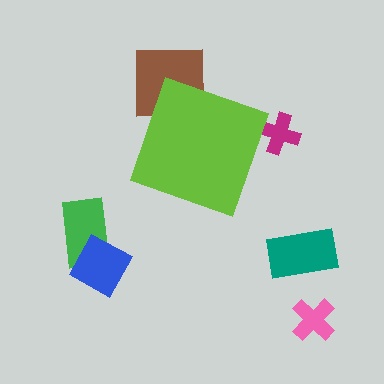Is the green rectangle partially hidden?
No, the green rectangle is fully visible.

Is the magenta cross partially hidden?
Yes, the magenta cross is partially hidden behind the lime diamond.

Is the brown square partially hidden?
Yes, the brown square is partially hidden behind the lime diamond.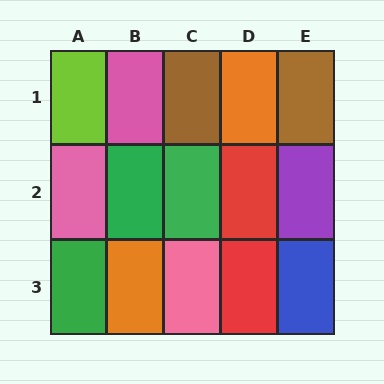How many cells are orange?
2 cells are orange.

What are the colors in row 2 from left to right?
Pink, green, green, red, purple.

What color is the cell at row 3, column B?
Orange.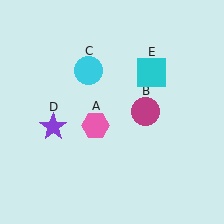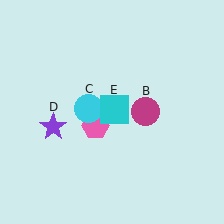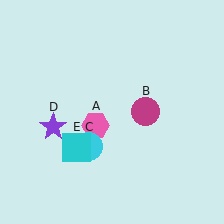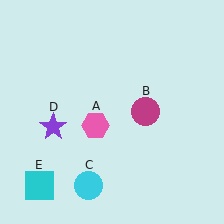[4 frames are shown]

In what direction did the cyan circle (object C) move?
The cyan circle (object C) moved down.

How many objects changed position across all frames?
2 objects changed position: cyan circle (object C), cyan square (object E).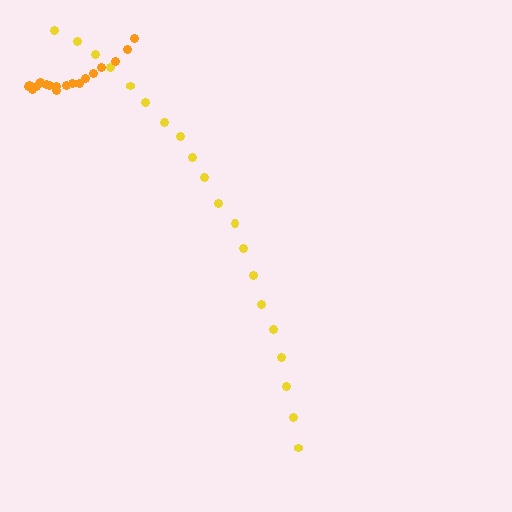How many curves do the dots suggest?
There are 2 distinct paths.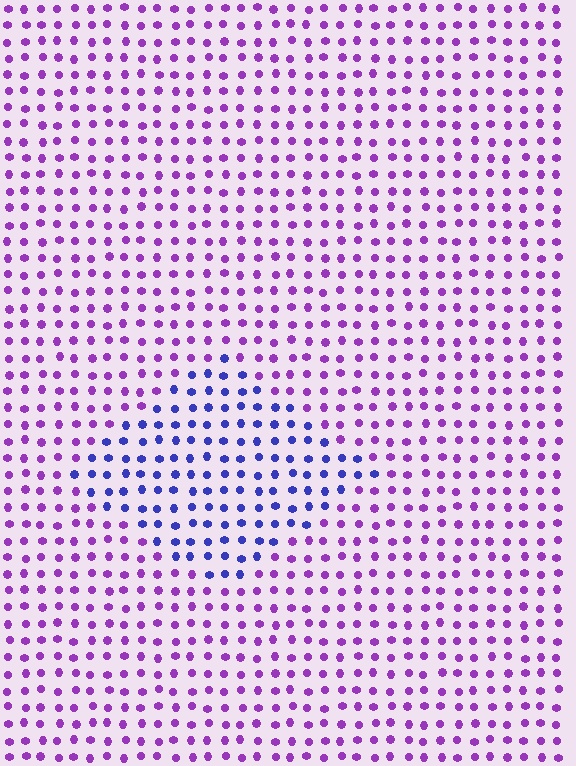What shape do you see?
I see a diamond.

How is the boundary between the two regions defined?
The boundary is defined purely by a slight shift in hue (about 46 degrees). Spacing, size, and orientation are identical on both sides.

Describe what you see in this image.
The image is filled with small purple elements in a uniform arrangement. A diamond-shaped region is visible where the elements are tinted to a slightly different hue, forming a subtle color boundary.